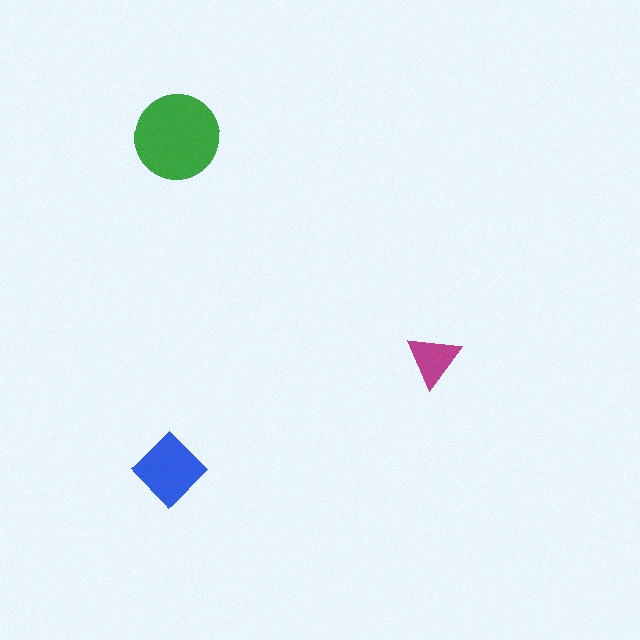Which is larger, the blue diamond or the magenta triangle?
The blue diamond.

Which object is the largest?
The green circle.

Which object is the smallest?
The magenta triangle.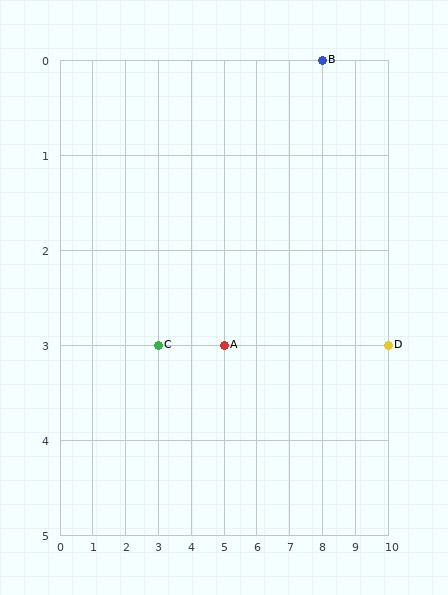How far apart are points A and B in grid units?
Points A and B are 3 columns and 3 rows apart (about 4.2 grid units diagonally).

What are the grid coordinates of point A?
Point A is at grid coordinates (5, 3).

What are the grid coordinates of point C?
Point C is at grid coordinates (3, 3).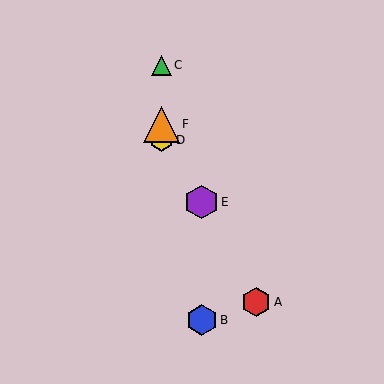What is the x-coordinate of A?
Object A is at x≈256.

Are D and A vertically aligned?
No, D is at x≈161 and A is at x≈256.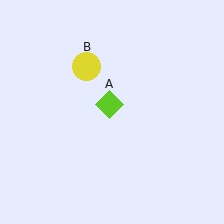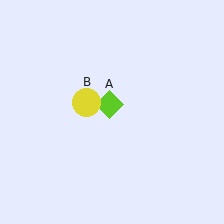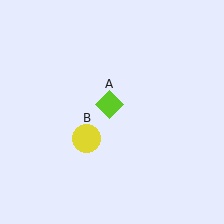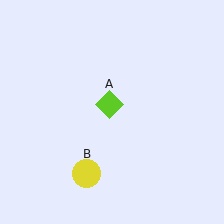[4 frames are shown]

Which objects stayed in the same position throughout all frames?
Lime diamond (object A) remained stationary.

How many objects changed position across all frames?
1 object changed position: yellow circle (object B).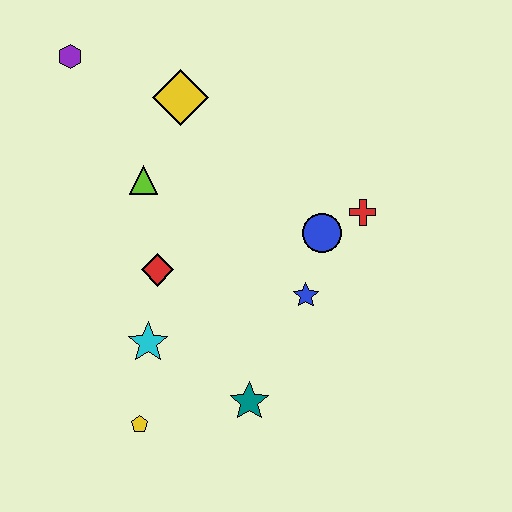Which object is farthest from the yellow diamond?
The yellow pentagon is farthest from the yellow diamond.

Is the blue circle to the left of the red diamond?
No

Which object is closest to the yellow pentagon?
The cyan star is closest to the yellow pentagon.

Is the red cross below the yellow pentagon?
No